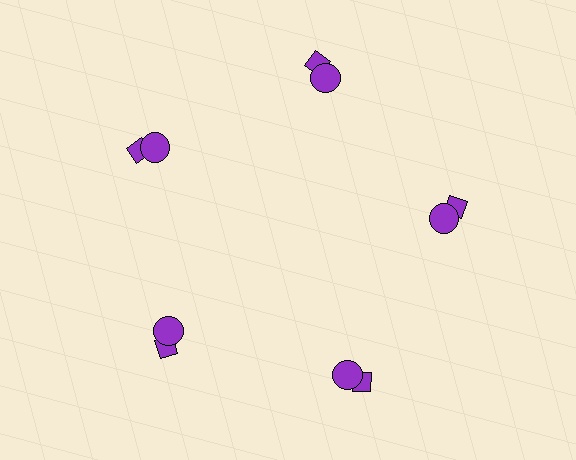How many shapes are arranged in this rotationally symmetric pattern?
There are 10 shapes, arranged in 5 groups of 2.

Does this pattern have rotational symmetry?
Yes, this pattern has 5-fold rotational symmetry. It looks the same after rotating 72 degrees around the center.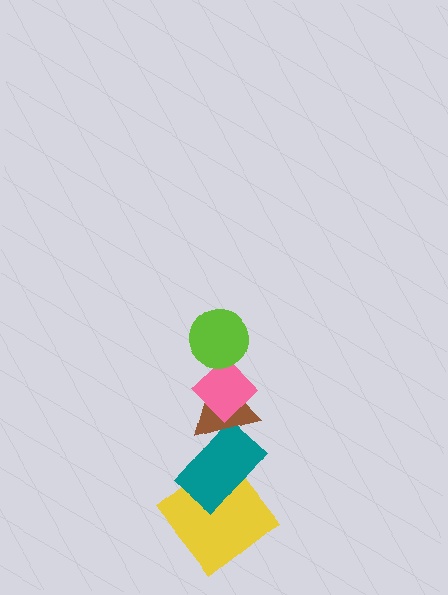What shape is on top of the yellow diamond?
The teal rectangle is on top of the yellow diamond.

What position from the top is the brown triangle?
The brown triangle is 3rd from the top.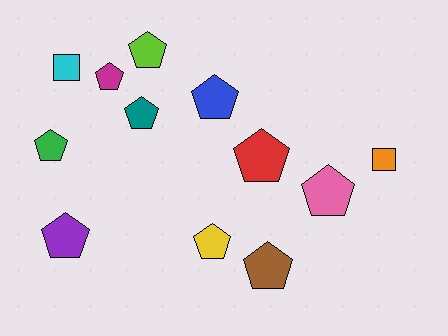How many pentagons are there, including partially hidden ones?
There are 10 pentagons.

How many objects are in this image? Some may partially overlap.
There are 12 objects.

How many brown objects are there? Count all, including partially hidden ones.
There is 1 brown object.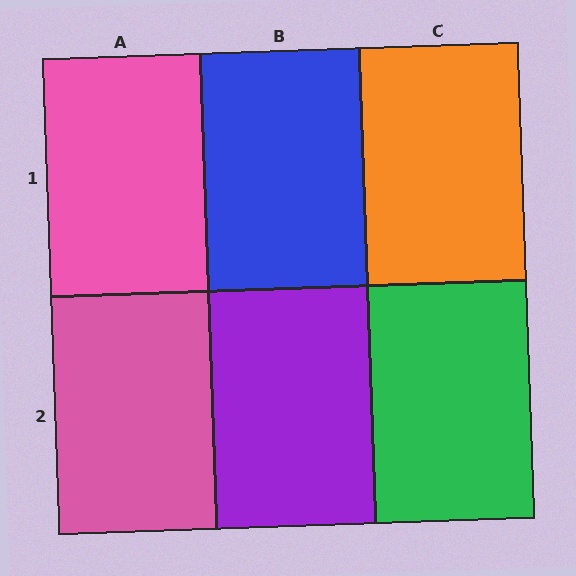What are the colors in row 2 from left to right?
Pink, purple, green.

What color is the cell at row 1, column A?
Pink.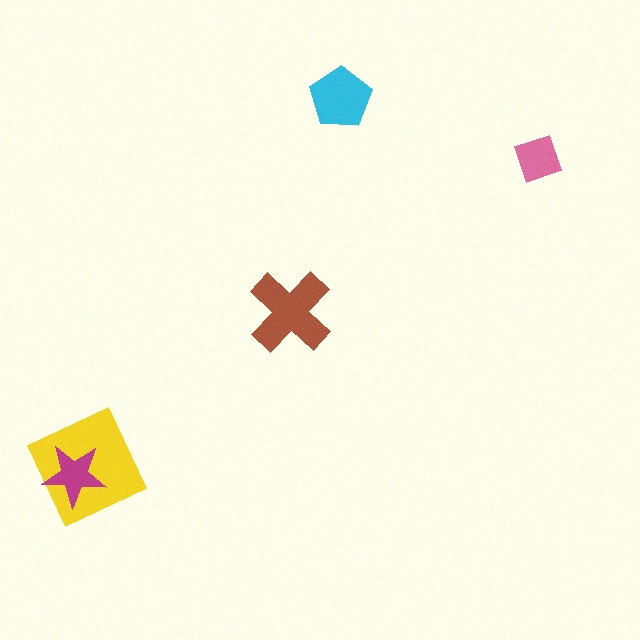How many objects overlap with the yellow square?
1 object overlaps with the yellow square.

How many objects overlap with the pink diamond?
0 objects overlap with the pink diamond.